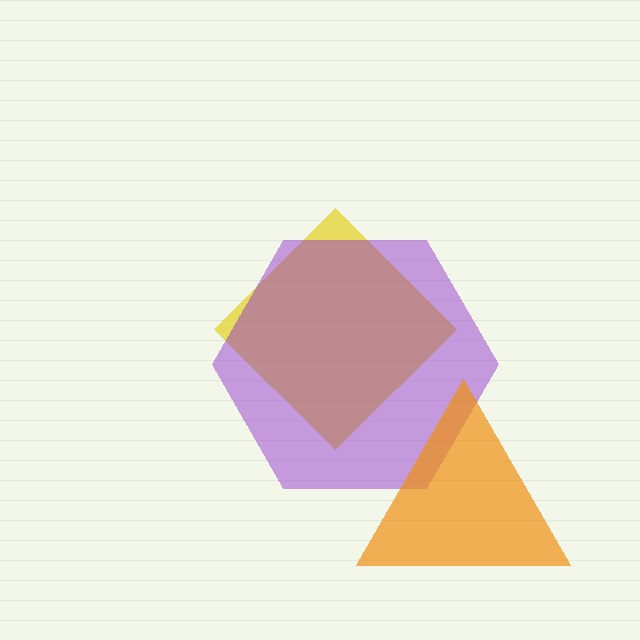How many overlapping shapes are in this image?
There are 3 overlapping shapes in the image.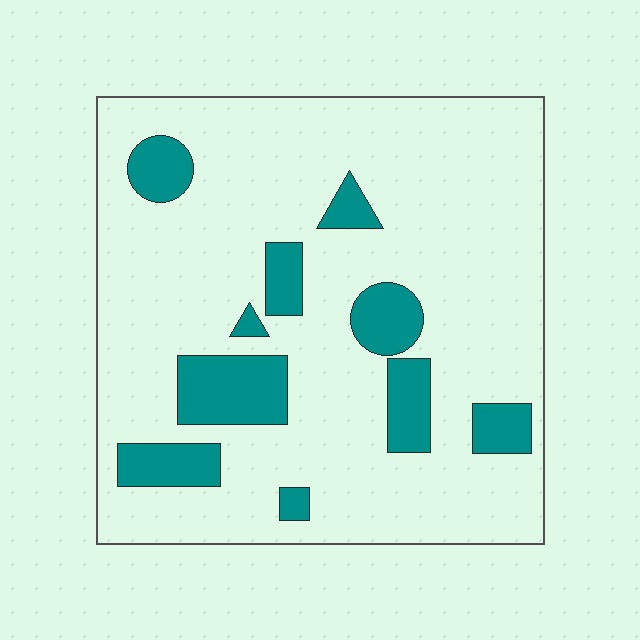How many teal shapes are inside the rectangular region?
10.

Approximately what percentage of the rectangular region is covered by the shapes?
Approximately 15%.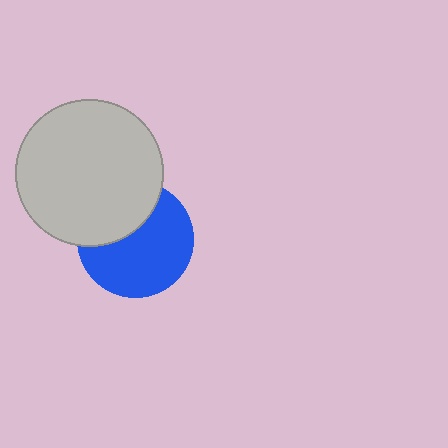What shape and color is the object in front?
The object in front is a light gray circle.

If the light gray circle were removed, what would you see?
You would see the complete blue circle.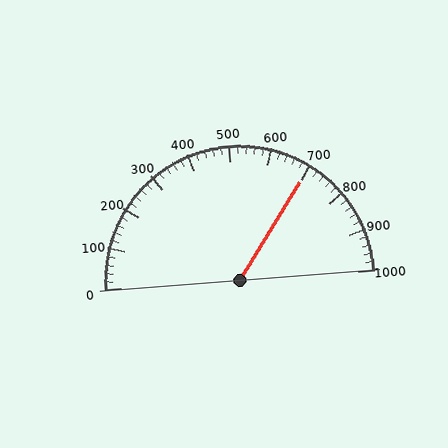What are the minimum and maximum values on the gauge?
The gauge ranges from 0 to 1000.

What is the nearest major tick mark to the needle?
The nearest major tick mark is 700.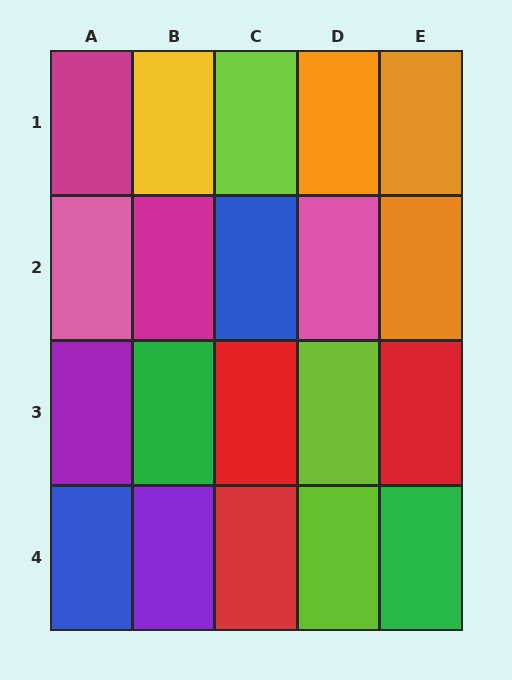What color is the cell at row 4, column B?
Purple.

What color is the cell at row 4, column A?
Blue.